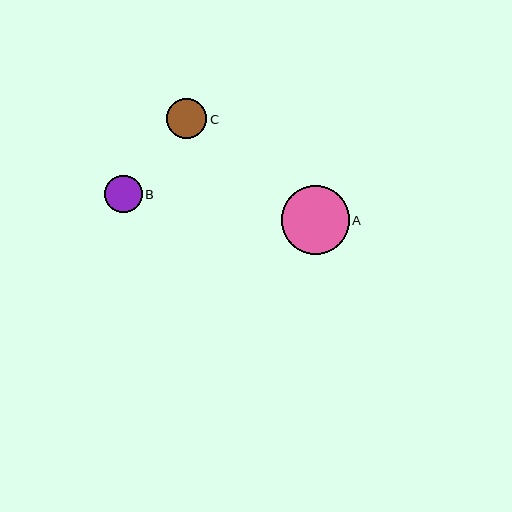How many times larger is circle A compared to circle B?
Circle A is approximately 1.8 times the size of circle B.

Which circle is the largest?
Circle A is the largest with a size of approximately 68 pixels.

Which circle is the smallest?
Circle B is the smallest with a size of approximately 37 pixels.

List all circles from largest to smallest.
From largest to smallest: A, C, B.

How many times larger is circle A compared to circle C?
Circle A is approximately 1.7 times the size of circle C.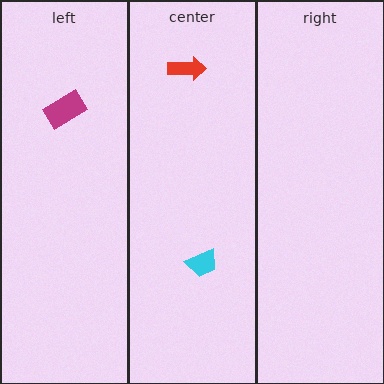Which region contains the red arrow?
The center region.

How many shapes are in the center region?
2.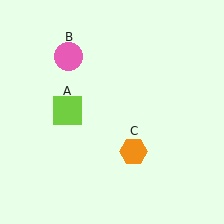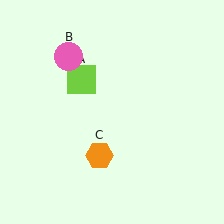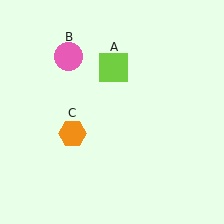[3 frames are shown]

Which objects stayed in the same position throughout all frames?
Pink circle (object B) remained stationary.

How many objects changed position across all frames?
2 objects changed position: lime square (object A), orange hexagon (object C).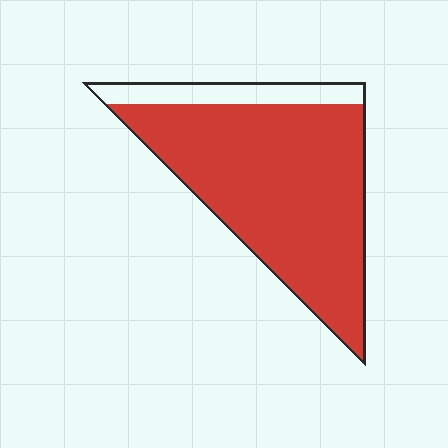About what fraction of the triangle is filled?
About five sixths (5/6).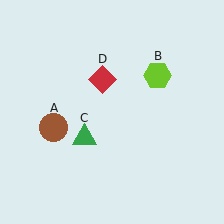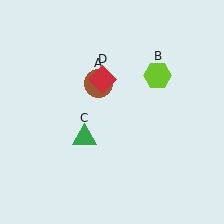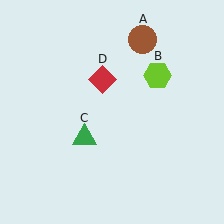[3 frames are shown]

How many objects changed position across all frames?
1 object changed position: brown circle (object A).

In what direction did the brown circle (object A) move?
The brown circle (object A) moved up and to the right.